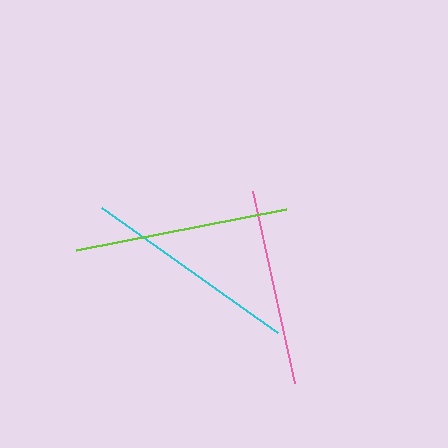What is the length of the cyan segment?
The cyan segment is approximately 216 pixels long.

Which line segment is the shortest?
The pink line is the shortest at approximately 196 pixels.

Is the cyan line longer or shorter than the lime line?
The cyan line is longer than the lime line.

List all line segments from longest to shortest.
From longest to shortest: cyan, lime, pink.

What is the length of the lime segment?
The lime segment is approximately 214 pixels long.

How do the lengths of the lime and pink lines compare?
The lime and pink lines are approximately the same length.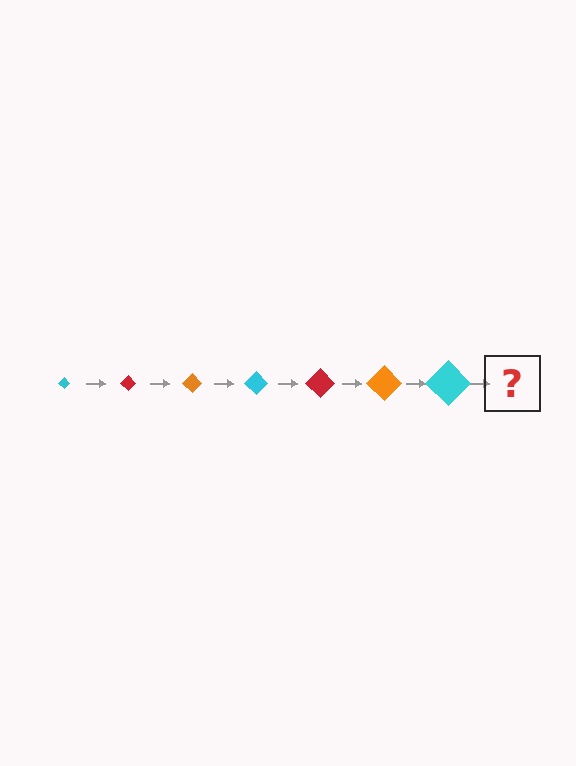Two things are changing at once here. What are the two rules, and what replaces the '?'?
The two rules are that the diamond grows larger each step and the color cycles through cyan, red, and orange. The '?' should be a red diamond, larger than the previous one.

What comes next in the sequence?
The next element should be a red diamond, larger than the previous one.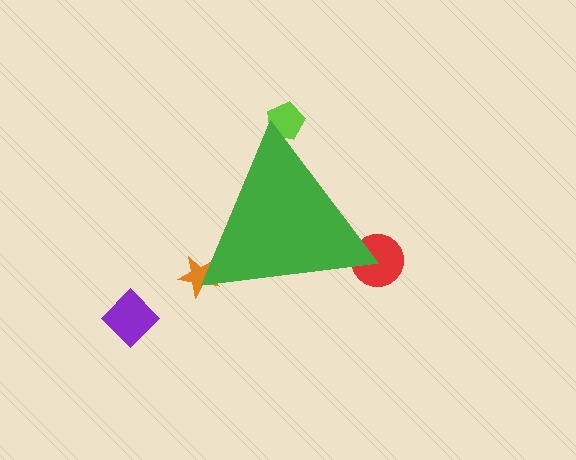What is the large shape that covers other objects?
A green triangle.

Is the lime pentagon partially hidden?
Yes, the lime pentagon is partially hidden behind the green triangle.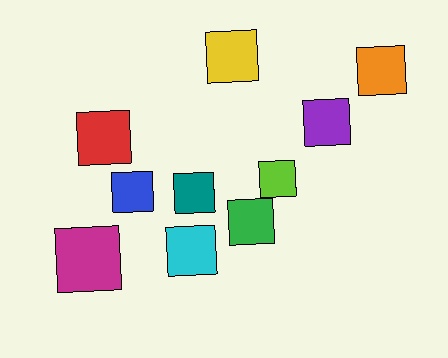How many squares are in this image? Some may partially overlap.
There are 10 squares.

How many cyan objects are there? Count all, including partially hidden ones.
There is 1 cyan object.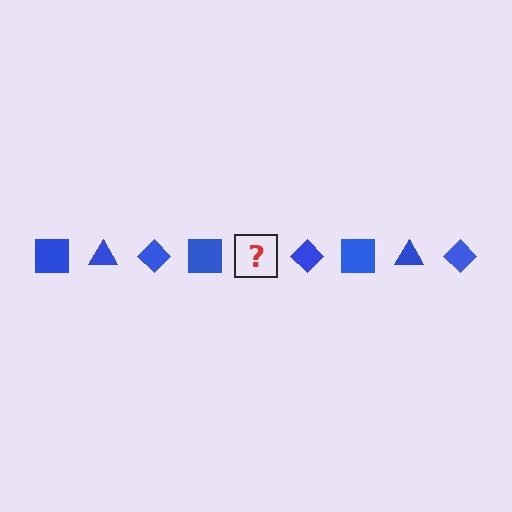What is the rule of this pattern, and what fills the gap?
The rule is that the pattern cycles through square, triangle, diamond shapes in blue. The gap should be filled with a blue triangle.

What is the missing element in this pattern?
The missing element is a blue triangle.